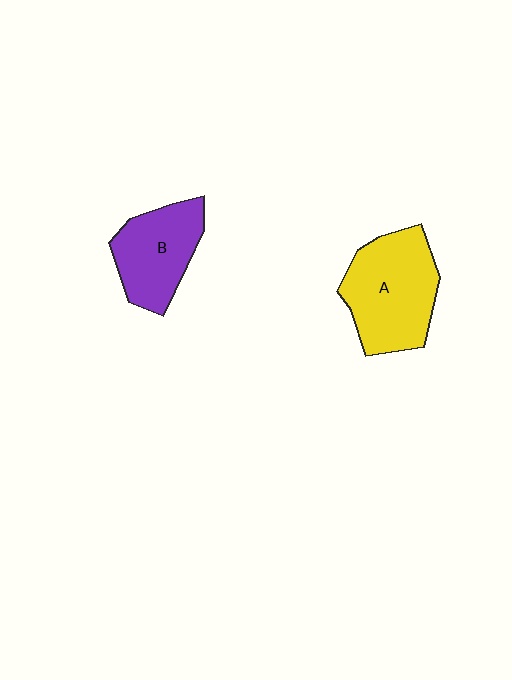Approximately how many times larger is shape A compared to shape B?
Approximately 1.3 times.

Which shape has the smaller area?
Shape B (purple).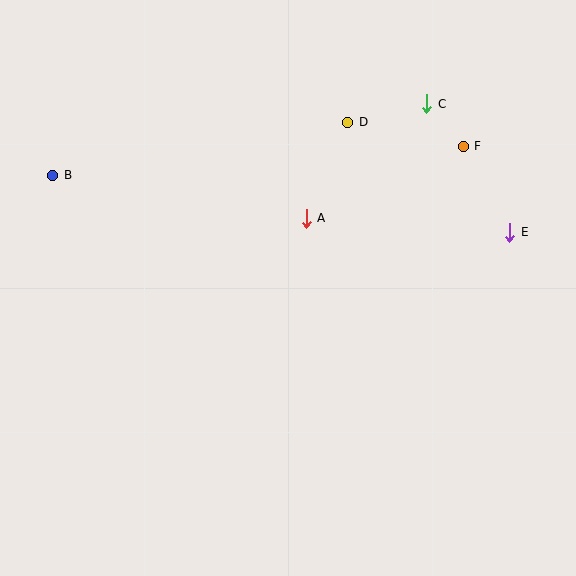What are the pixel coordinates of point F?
Point F is at (463, 146).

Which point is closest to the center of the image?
Point A at (306, 218) is closest to the center.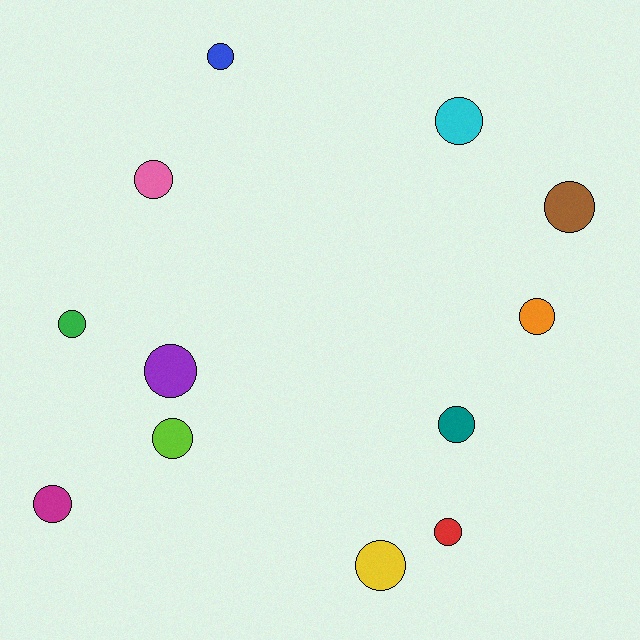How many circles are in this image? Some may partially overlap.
There are 12 circles.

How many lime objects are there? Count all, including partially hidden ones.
There is 1 lime object.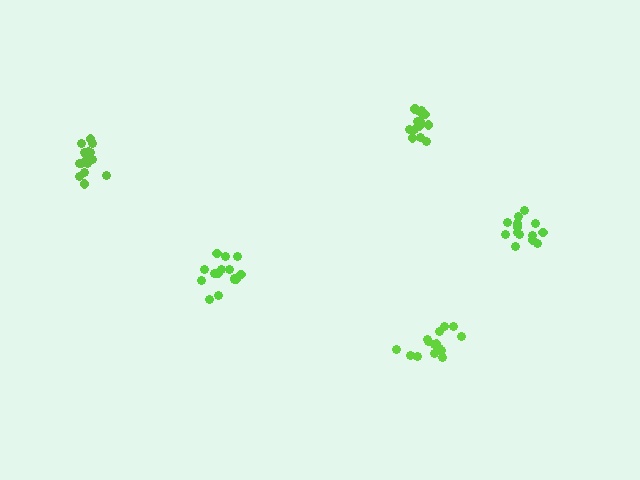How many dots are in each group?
Group 1: 15 dots, Group 2: 15 dots, Group 3: 15 dots, Group 4: 15 dots, Group 5: 17 dots (77 total).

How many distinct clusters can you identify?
There are 5 distinct clusters.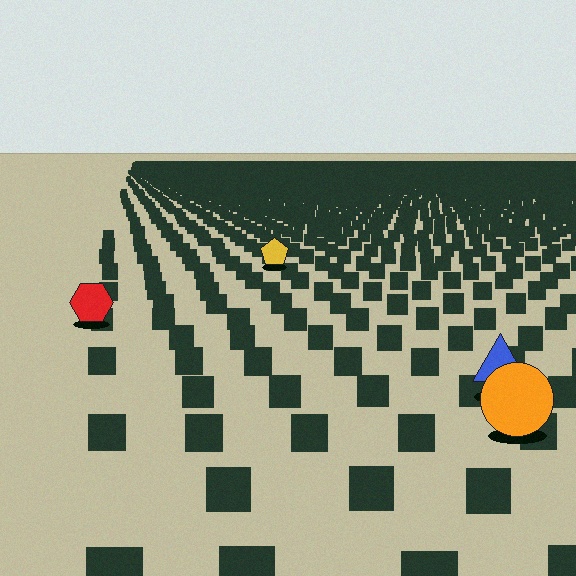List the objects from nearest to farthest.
From nearest to farthest: the orange circle, the blue triangle, the red hexagon, the yellow pentagon.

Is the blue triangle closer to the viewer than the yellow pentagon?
Yes. The blue triangle is closer — you can tell from the texture gradient: the ground texture is coarser near it.